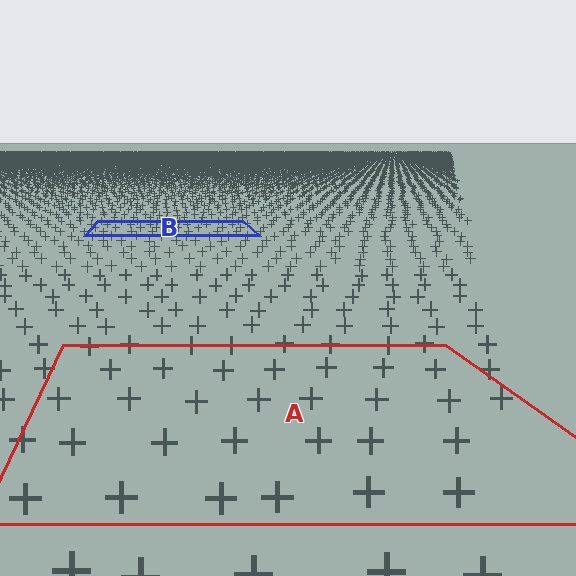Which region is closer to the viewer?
Region A is closer. The texture elements there are larger and more spread out.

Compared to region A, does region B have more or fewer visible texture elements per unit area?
Region B has more texture elements per unit area — they are packed more densely because it is farther away.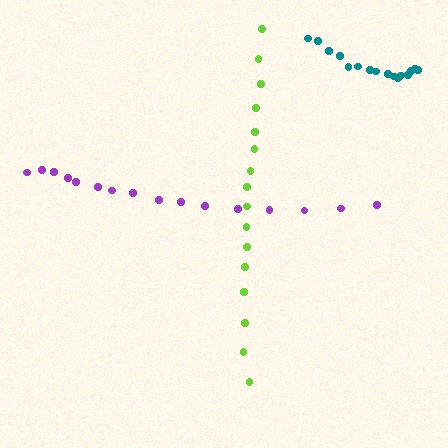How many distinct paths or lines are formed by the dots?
There are 3 distinct paths.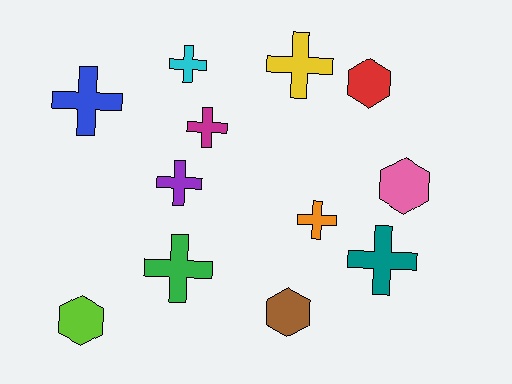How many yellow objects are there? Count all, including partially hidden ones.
There is 1 yellow object.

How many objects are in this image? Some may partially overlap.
There are 12 objects.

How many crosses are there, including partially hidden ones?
There are 8 crosses.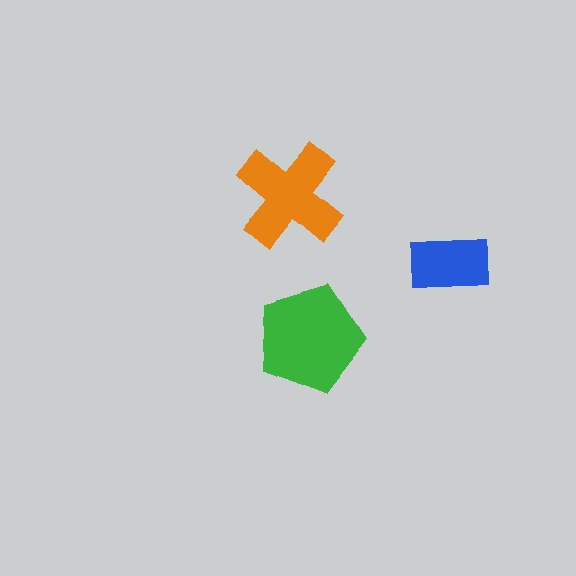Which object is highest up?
The orange cross is topmost.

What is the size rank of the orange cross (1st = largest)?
2nd.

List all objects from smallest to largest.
The blue rectangle, the orange cross, the green pentagon.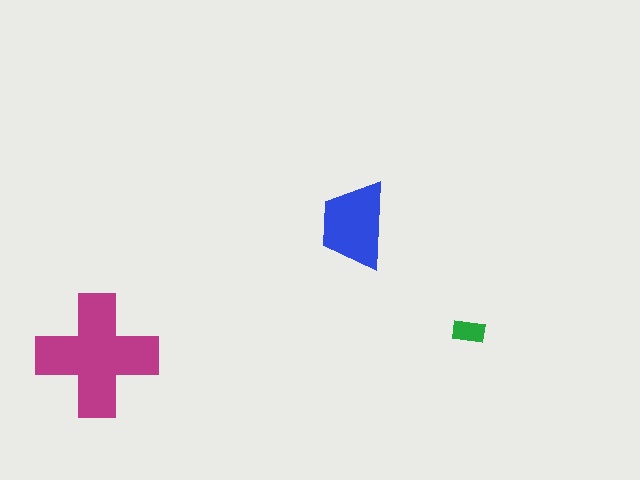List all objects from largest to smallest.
The magenta cross, the blue trapezoid, the green rectangle.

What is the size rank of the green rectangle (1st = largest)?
3rd.